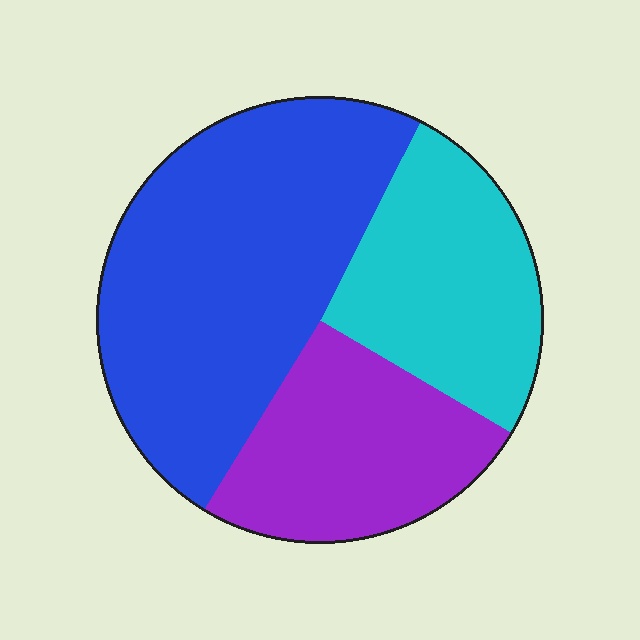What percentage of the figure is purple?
Purple covers about 25% of the figure.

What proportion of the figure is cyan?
Cyan covers about 25% of the figure.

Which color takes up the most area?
Blue, at roughly 50%.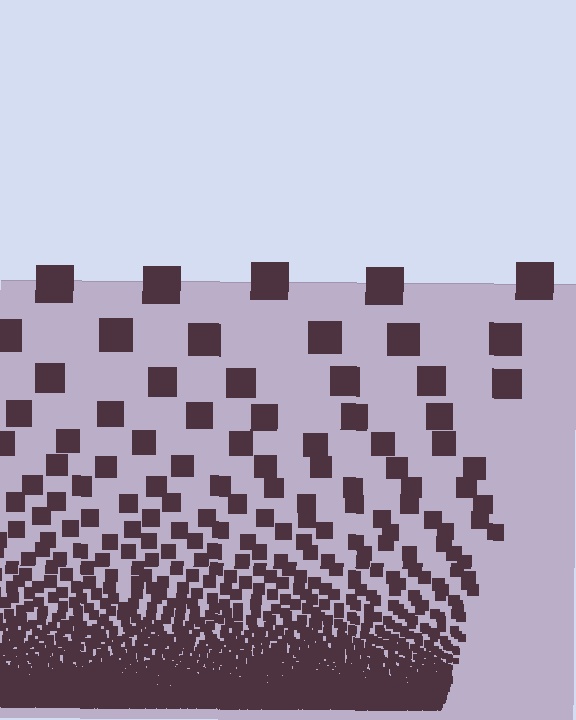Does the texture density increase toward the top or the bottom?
Density increases toward the bottom.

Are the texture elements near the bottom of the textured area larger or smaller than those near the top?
Smaller. The gradient is inverted — elements near the bottom are smaller and denser.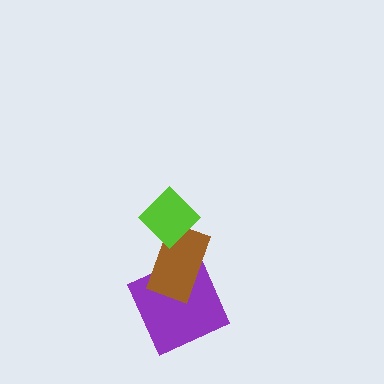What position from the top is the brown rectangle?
The brown rectangle is 2nd from the top.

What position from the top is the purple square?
The purple square is 3rd from the top.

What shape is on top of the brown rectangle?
The lime diamond is on top of the brown rectangle.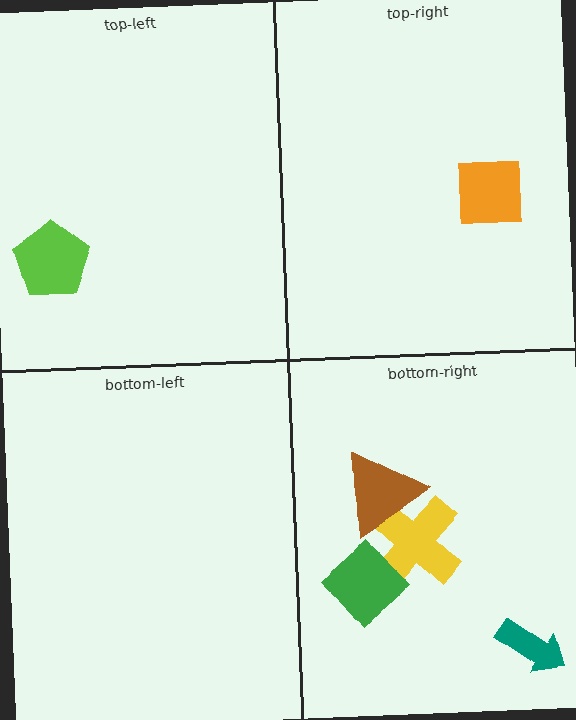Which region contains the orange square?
The top-right region.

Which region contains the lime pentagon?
The top-left region.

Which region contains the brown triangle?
The bottom-right region.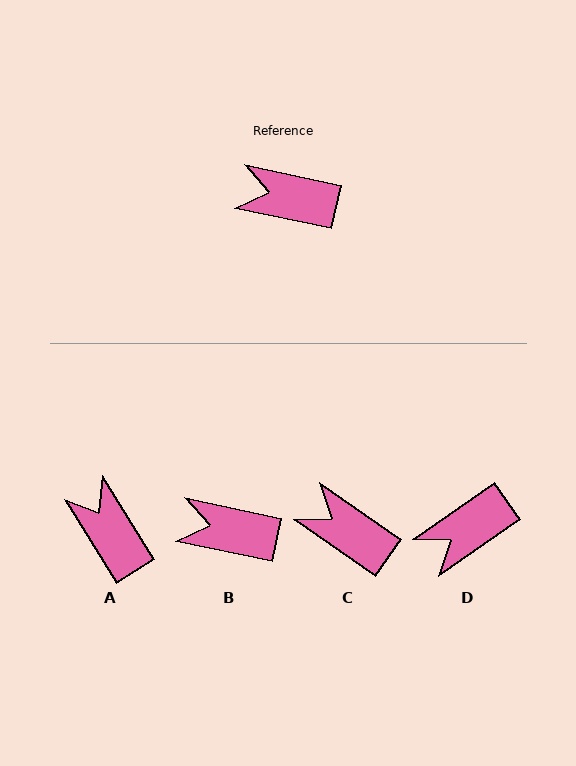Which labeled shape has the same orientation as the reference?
B.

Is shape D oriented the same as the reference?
No, it is off by about 47 degrees.